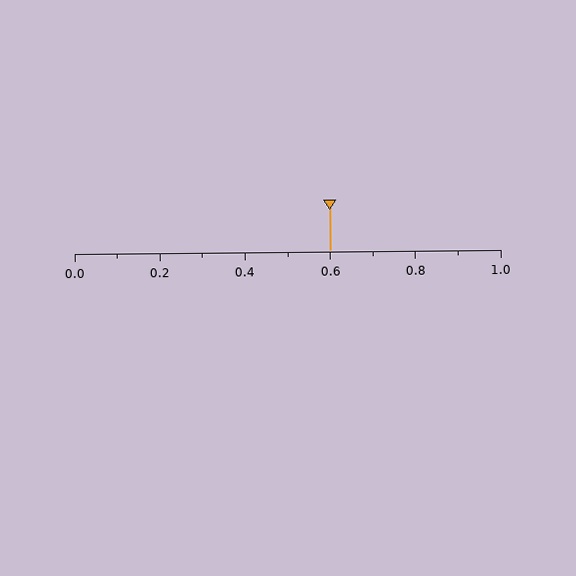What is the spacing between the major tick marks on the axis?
The major ticks are spaced 0.2 apart.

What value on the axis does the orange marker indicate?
The marker indicates approximately 0.6.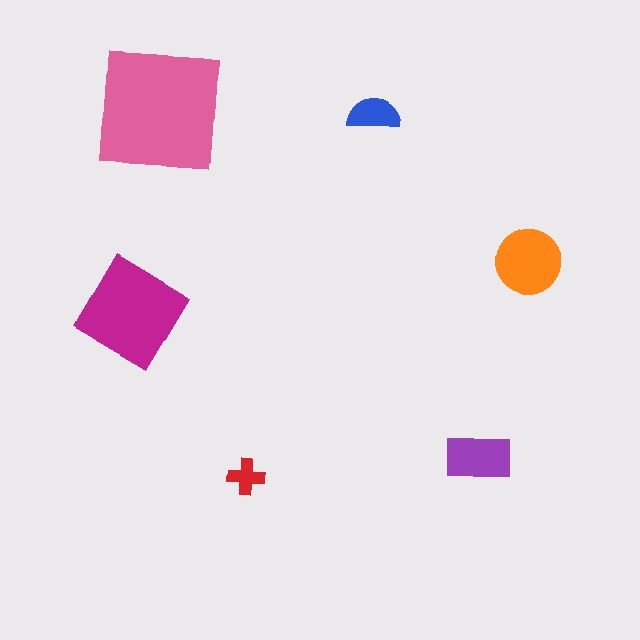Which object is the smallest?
The red cross.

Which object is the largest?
The pink square.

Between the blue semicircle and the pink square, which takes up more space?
The pink square.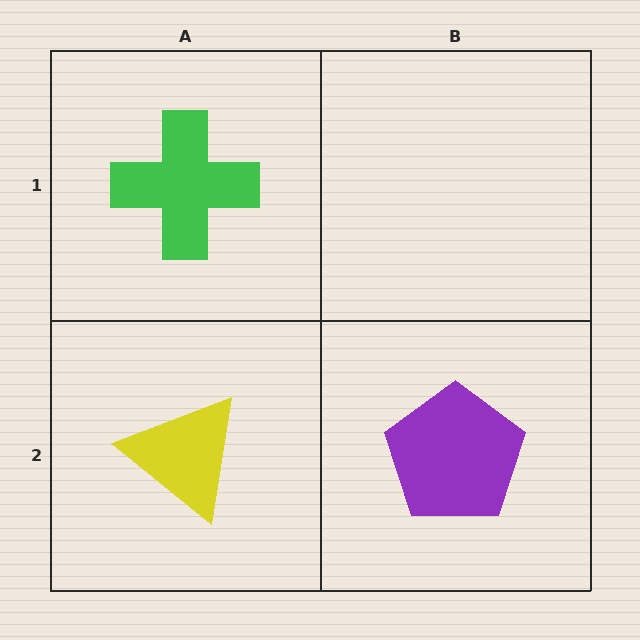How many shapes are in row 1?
1 shape.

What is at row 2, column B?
A purple pentagon.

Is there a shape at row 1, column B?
No, that cell is empty.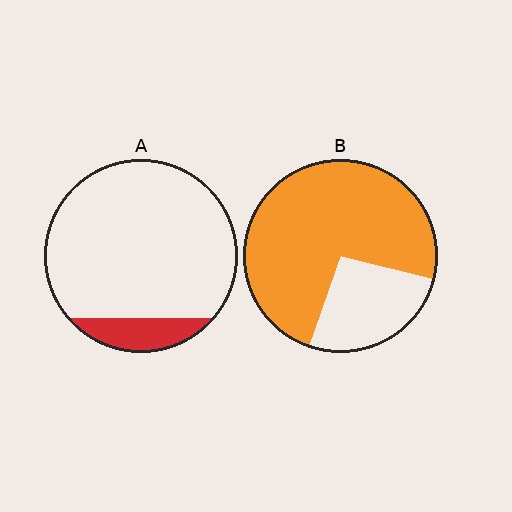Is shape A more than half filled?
No.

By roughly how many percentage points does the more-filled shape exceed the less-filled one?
By roughly 60 percentage points (B over A).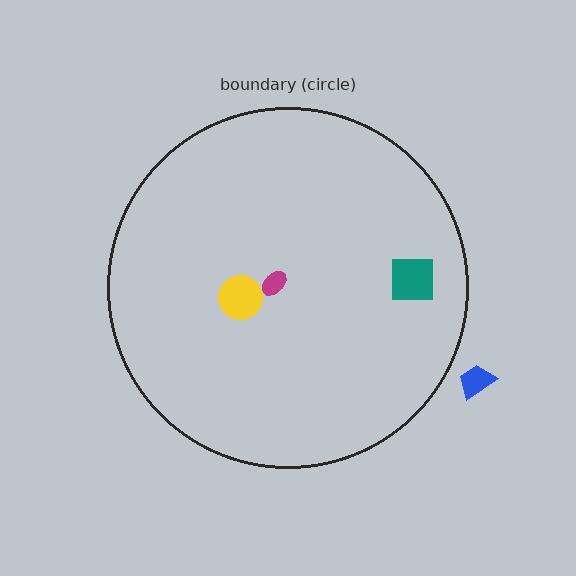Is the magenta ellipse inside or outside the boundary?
Inside.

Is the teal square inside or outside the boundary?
Inside.